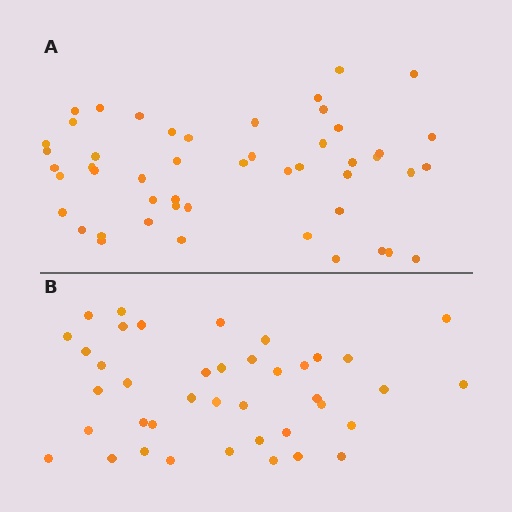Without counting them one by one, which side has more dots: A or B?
Region A (the top region) has more dots.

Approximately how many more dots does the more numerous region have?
Region A has roughly 8 or so more dots than region B.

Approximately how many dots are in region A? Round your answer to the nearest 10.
About 50 dots. (The exact count is 49, which rounds to 50.)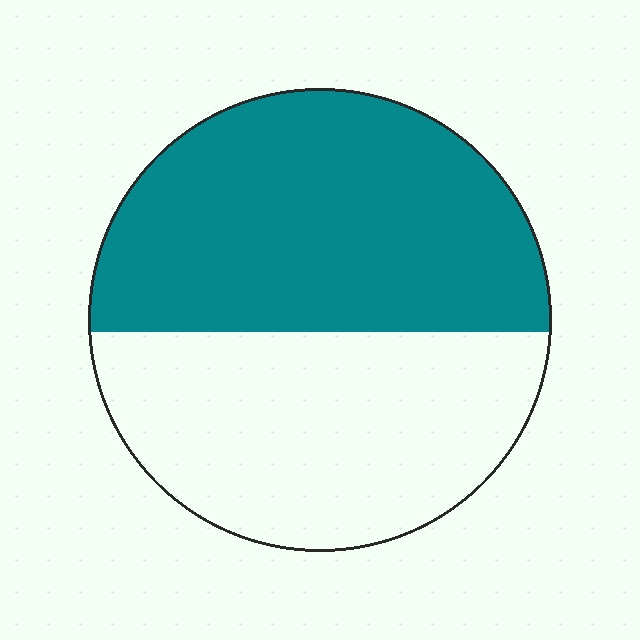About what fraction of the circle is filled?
About one half (1/2).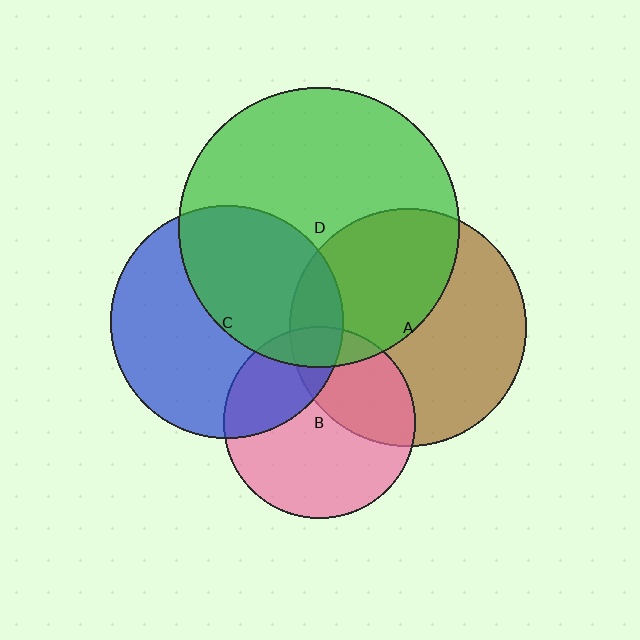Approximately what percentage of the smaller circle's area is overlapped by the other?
Approximately 45%.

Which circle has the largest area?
Circle D (green).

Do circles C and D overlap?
Yes.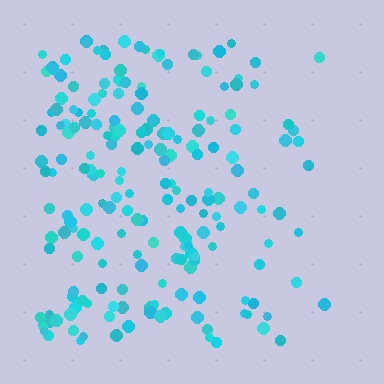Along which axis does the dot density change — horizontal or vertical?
Horizontal.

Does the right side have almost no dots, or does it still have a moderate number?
Still a moderate number, just noticeably fewer than the left.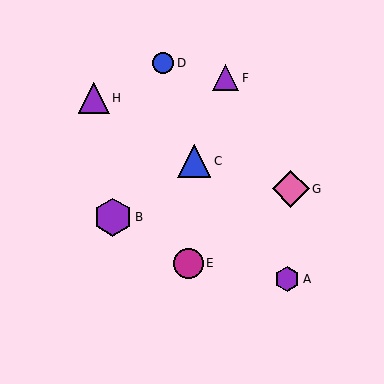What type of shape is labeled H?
Shape H is a purple triangle.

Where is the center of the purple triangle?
The center of the purple triangle is at (226, 78).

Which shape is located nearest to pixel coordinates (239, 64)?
The purple triangle (labeled F) at (226, 78) is nearest to that location.